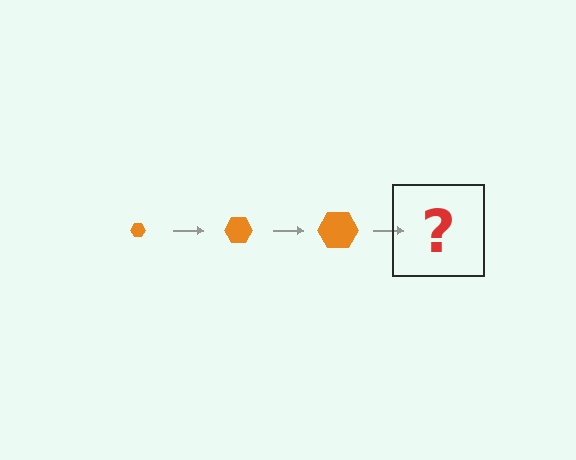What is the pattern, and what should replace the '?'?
The pattern is that the hexagon gets progressively larger each step. The '?' should be an orange hexagon, larger than the previous one.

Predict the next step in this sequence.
The next step is an orange hexagon, larger than the previous one.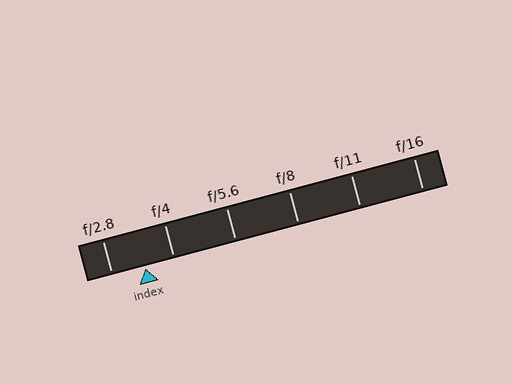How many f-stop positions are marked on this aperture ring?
There are 6 f-stop positions marked.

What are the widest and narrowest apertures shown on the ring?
The widest aperture shown is f/2.8 and the narrowest is f/16.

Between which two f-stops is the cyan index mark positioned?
The index mark is between f/2.8 and f/4.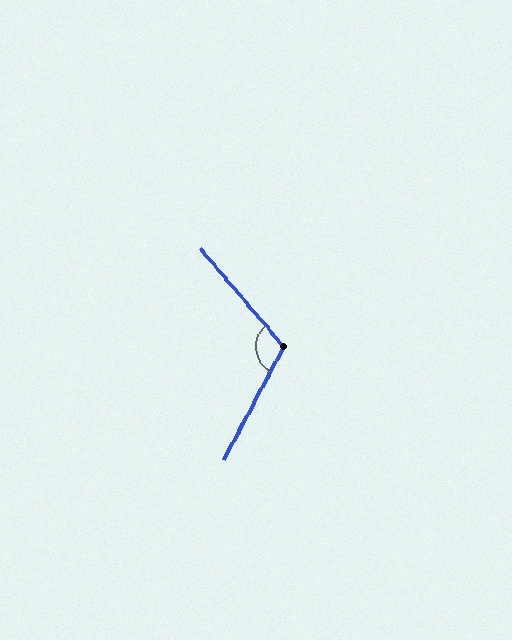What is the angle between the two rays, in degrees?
Approximately 112 degrees.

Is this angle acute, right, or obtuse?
It is obtuse.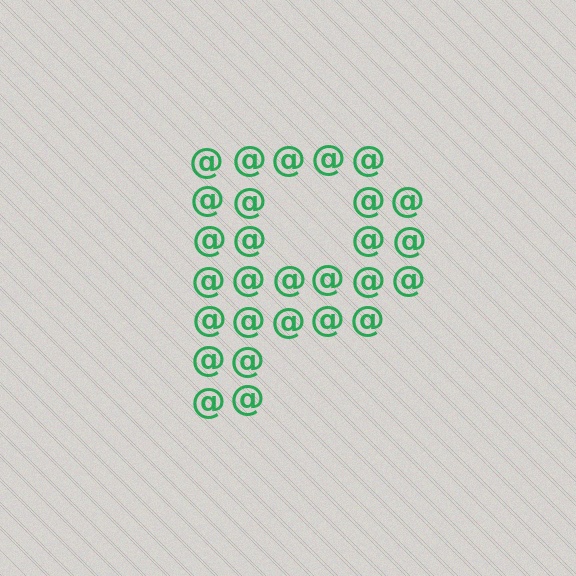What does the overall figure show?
The overall figure shows the letter P.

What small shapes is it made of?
It is made of small at signs.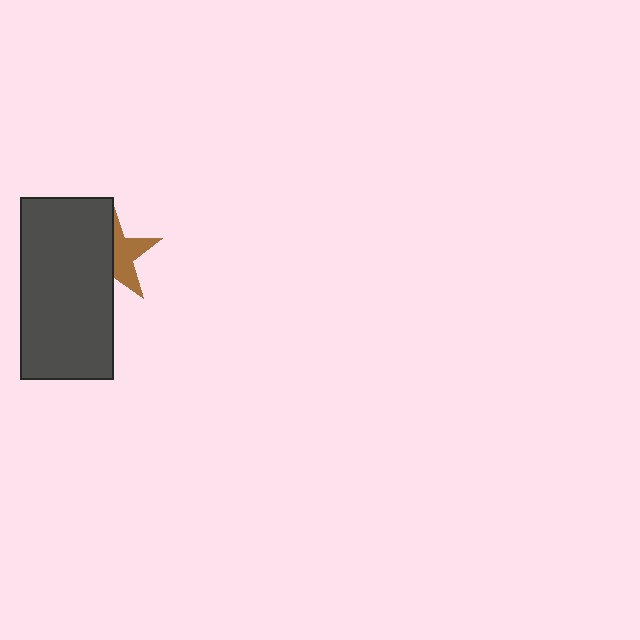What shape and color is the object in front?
The object in front is a dark gray rectangle.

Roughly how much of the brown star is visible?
About half of it is visible (roughly 47%).